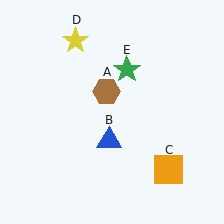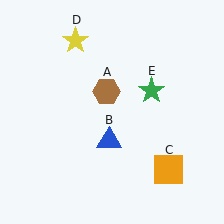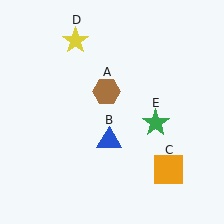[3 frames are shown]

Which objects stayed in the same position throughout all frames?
Brown hexagon (object A) and blue triangle (object B) and orange square (object C) and yellow star (object D) remained stationary.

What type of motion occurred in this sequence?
The green star (object E) rotated clockwise around the center of the scene.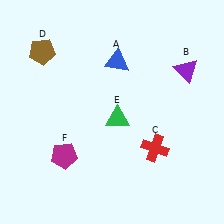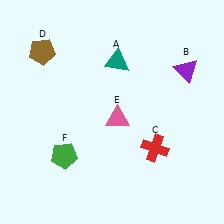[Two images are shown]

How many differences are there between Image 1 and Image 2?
There are 3 differences between the two images.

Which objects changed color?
A changed from blue to teal. E changed from green to pink. F changed from magenta to green.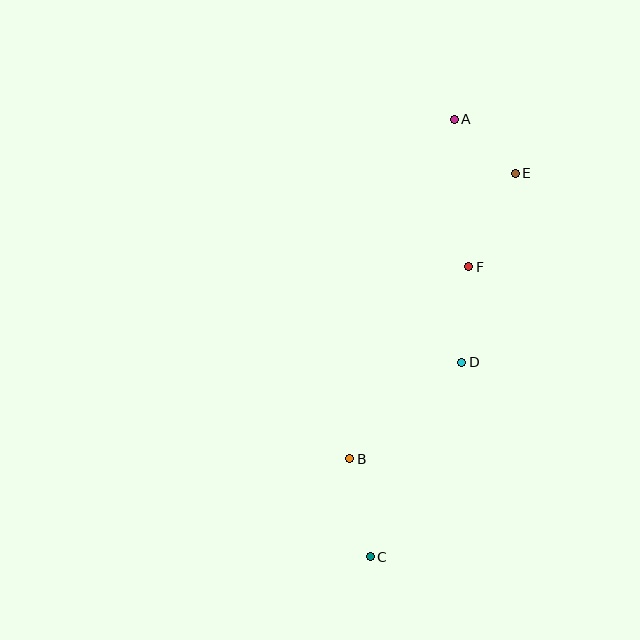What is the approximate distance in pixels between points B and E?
The distance between B and E is approximately 330 pixels.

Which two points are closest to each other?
Points A and E are closest to each other.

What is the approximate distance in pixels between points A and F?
The distance between A and F is approximately 148 pixels.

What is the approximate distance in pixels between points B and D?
The distance between B and D is approximately 148 pixels.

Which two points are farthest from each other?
Points A and C are farthest from each other.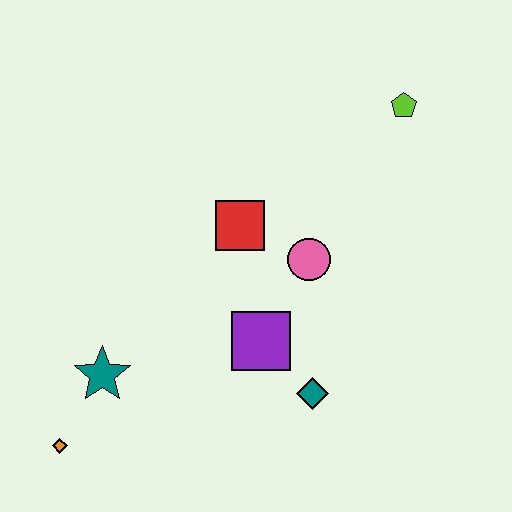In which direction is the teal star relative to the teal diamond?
The teal star is to the left of the teal diamond.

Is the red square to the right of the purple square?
No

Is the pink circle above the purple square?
Yes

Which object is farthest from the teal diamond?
The lime pentagon is farthest from the teal diamond.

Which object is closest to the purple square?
The teal diamond is closest to the purple square.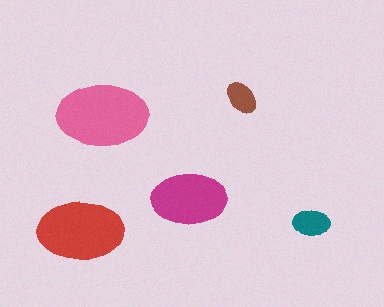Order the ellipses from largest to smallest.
the pink one, the red one, the magenta one, the teal one, the brown one.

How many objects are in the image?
There are 5 objects in the image.